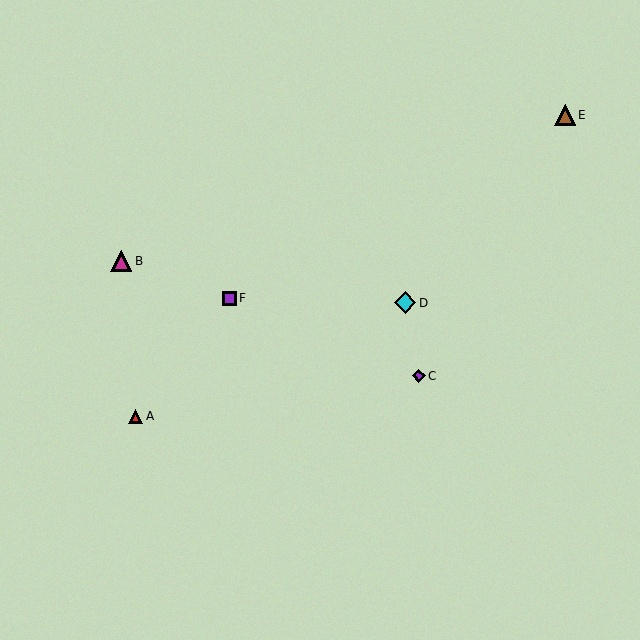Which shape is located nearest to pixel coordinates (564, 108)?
The brown triangle (labeled E) at (565, 115) is nearest to that location.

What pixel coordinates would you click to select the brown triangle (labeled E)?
Click at (565, 115) to select the brown triangle E.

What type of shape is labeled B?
Shape B is a magenta triangle.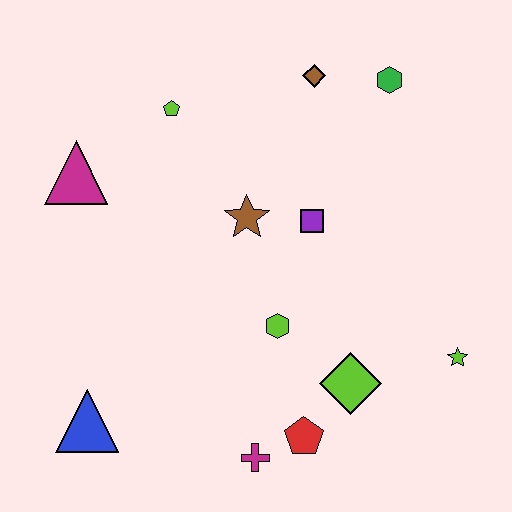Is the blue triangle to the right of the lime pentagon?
No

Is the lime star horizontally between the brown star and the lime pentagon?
No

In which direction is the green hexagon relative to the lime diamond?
The green hexagon is above the lime diamond.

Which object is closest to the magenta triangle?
The lime pentagon is closest to the magenta triangle.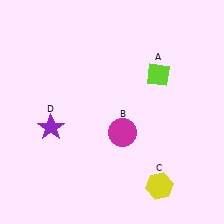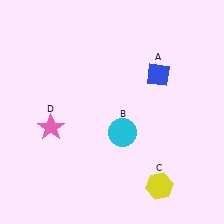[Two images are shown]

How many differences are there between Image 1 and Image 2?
There are 3 differences between the two images.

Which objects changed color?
A changed from lime to blue. B changed from magenta to cyan. D changed from purple to pink.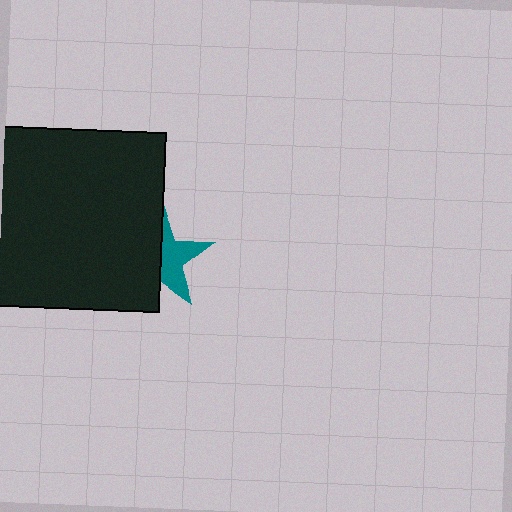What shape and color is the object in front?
The object in front is a black square.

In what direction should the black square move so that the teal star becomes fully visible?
The black square should move left. That is the shortest direction to clear the overlap and leave the teal star fully visible.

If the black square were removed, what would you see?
You would see the complete teal star.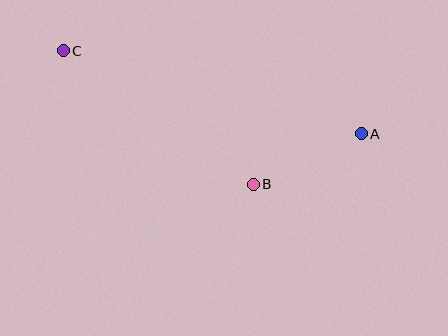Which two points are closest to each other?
Points A and B are closest to each other.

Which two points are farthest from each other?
Points A and C are farthest from each other.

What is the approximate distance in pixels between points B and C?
The distance between B and C is approximately 232 pixels.